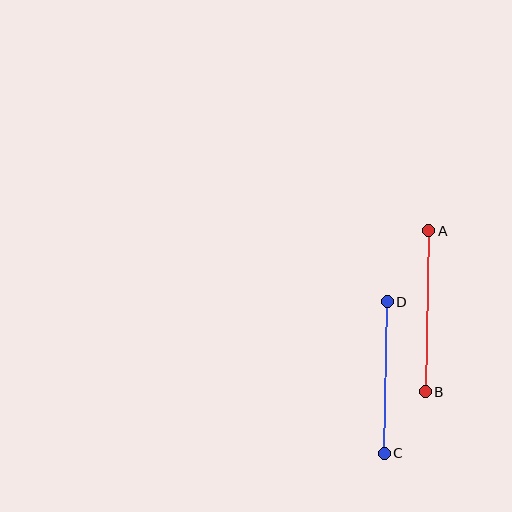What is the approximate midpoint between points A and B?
The midpoint is at approximately (427, 311) pixels.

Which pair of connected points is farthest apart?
Points A and B are farthest apart.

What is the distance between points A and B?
The distance is approximately 161 pixels.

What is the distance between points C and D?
The distance is approximately 152 pixels.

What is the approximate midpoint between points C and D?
The midpoint is at approximately (386, 377) pixels.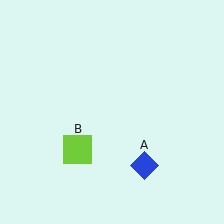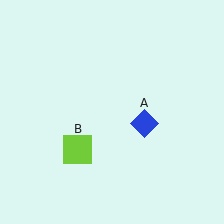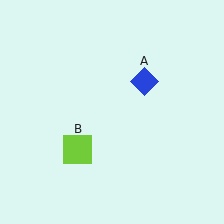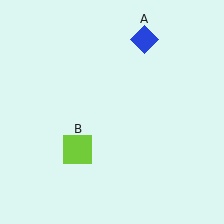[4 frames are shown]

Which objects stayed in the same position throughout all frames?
Lime square (object B) remained stationary.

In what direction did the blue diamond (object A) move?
The blue diamond (object A) moved up.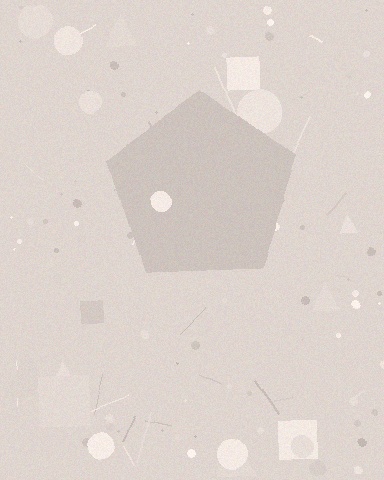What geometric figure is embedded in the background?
A pentagon is embedded in the background.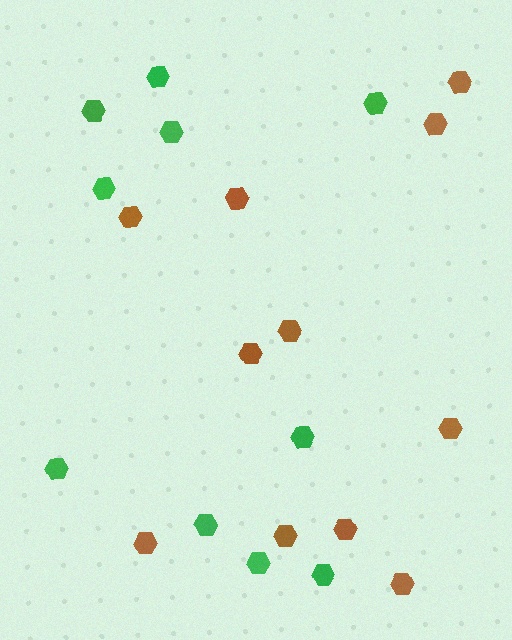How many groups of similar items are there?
There are 2 groups: one group of brown hexagons (11) and one group of green hexagons (10).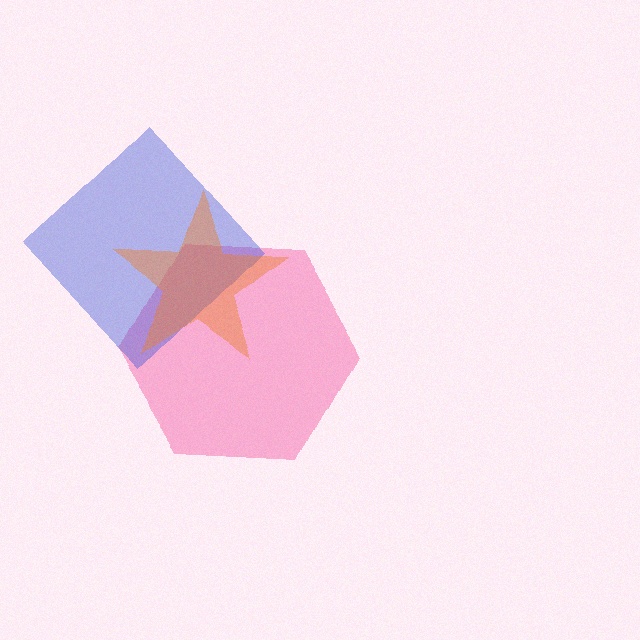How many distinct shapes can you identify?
There are 3 distinct shapes: a pink hexagon, a blue diamond, an orange star.